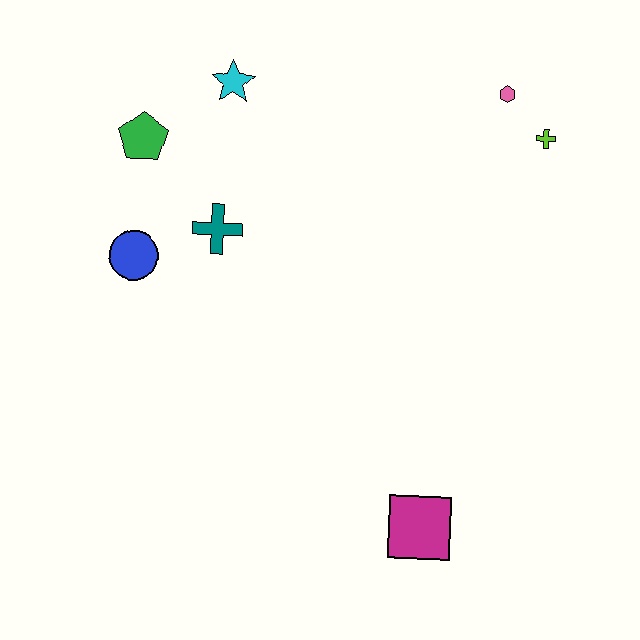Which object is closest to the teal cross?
The blue circle is closest to the teal cross.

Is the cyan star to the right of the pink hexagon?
No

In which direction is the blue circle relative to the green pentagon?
The blue circle is below the green pentagon.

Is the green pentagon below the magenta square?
No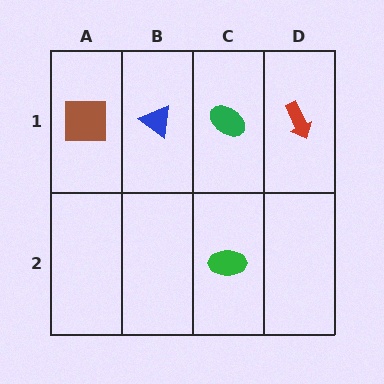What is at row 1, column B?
A blue triangle.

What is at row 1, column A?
A brown square.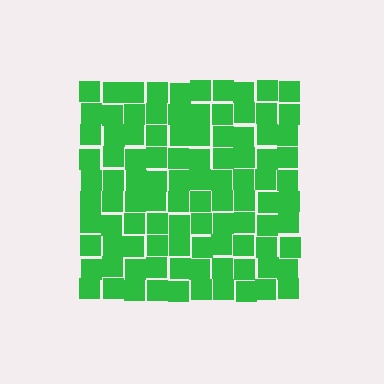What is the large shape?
The large shape is a square.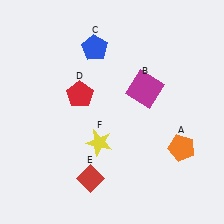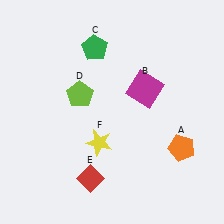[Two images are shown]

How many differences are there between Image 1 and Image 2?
There are 2 differences between the two images.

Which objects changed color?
C changed from blue to green. D changed from red to lime.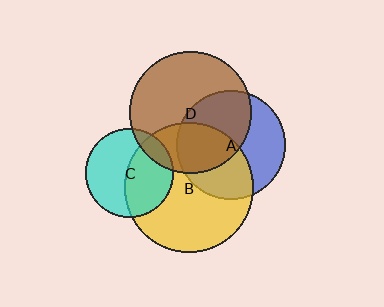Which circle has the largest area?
Circle B (yellow).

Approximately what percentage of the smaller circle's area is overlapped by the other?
Approximately 45%.